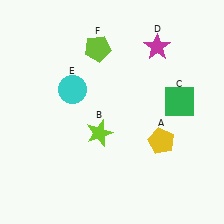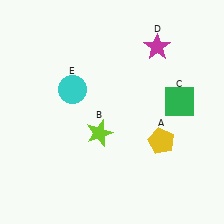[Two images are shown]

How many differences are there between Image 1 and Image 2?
There is 1 difference between the two images.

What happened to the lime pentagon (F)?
The lime pentagon (F) was removed in Image 2. It was in the top-left area of Image 1.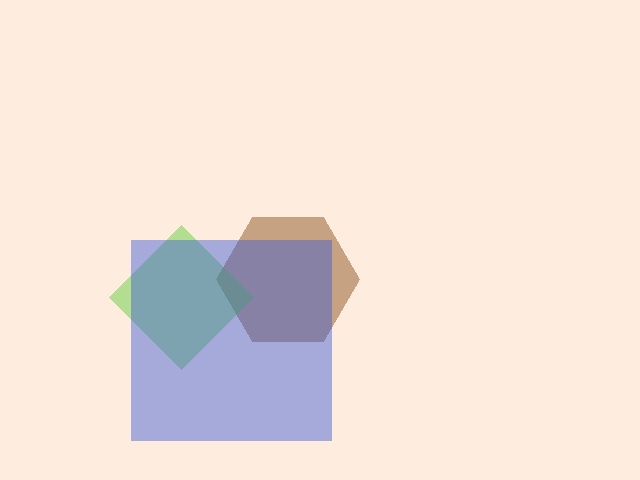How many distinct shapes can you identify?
There are 3 distinct shapes: a brown hexagon, a lime diamond, a blue square.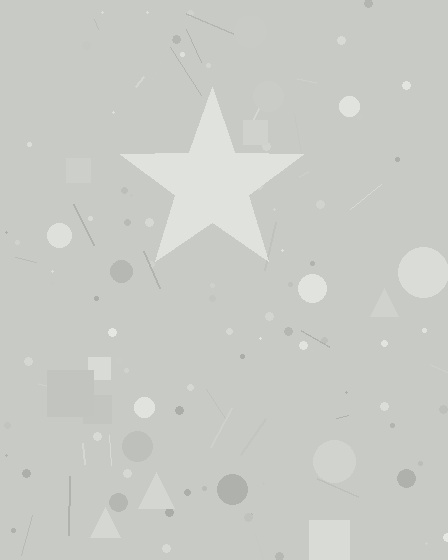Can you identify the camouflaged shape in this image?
The camouflaged shape is a star.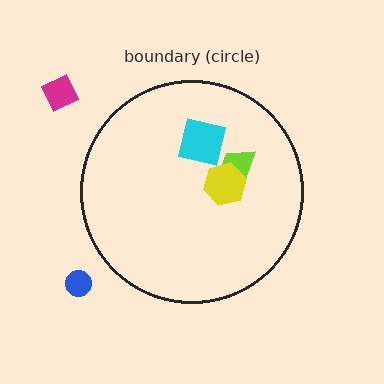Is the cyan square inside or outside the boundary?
Inside.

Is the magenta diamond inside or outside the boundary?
Outside.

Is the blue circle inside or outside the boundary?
Outside.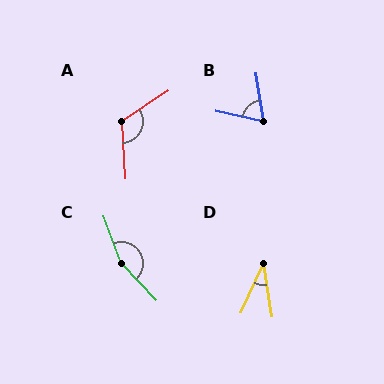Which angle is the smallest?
D, at approximately 33 degrees.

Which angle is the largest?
C, at approximately 156 degrees.